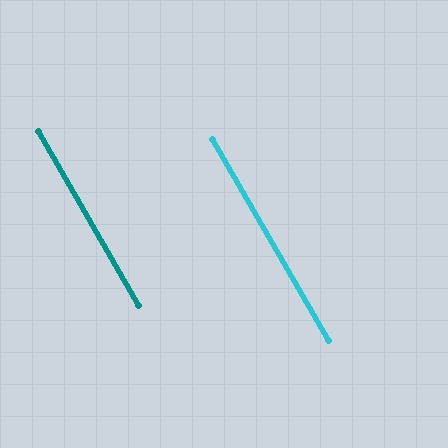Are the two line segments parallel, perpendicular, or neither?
Parallel — their directions differ by only 0.0°.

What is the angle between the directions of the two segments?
Approximately 0 degrees.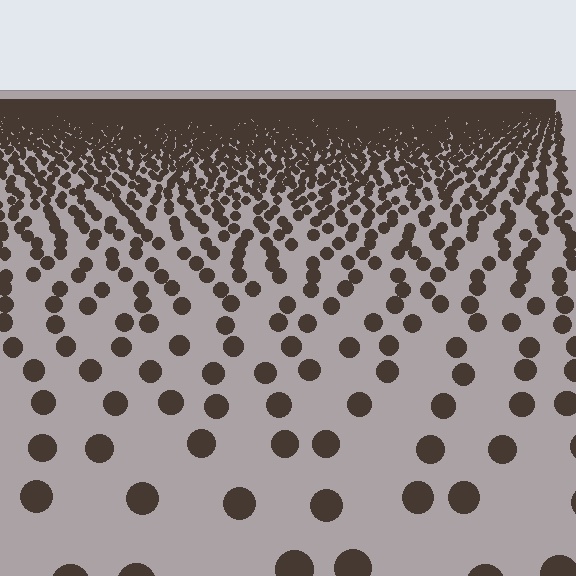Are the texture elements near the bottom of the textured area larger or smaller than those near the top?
Larger. Near the bottom, elements are closer to the viewer and appear at a bigger on-screen size.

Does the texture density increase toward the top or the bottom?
Density increases toward the top.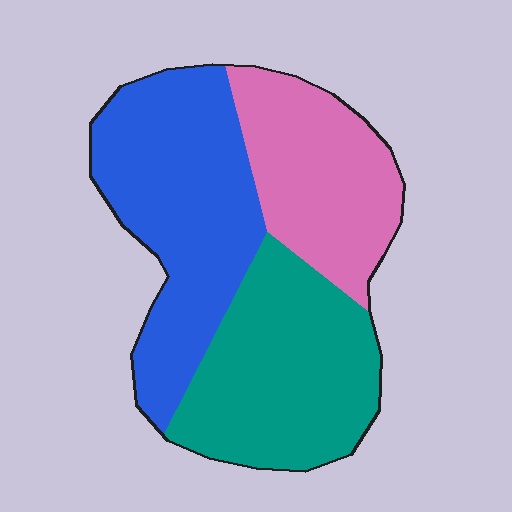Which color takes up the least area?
Pink, at roughly 25%.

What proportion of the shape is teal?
Teal covers around 35% of the shape.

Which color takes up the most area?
Blue, at roughly 40%.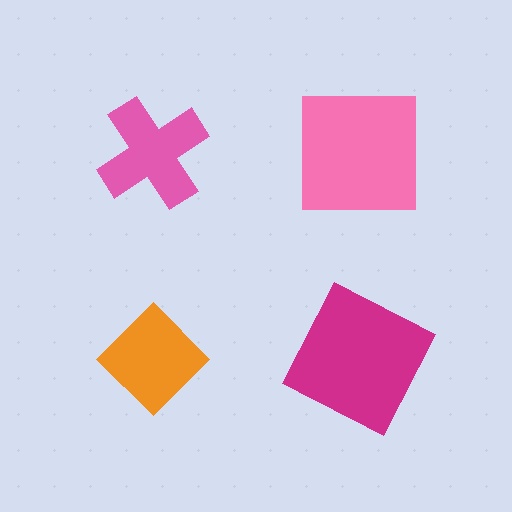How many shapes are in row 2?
2 shapes.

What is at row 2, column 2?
A magenta square.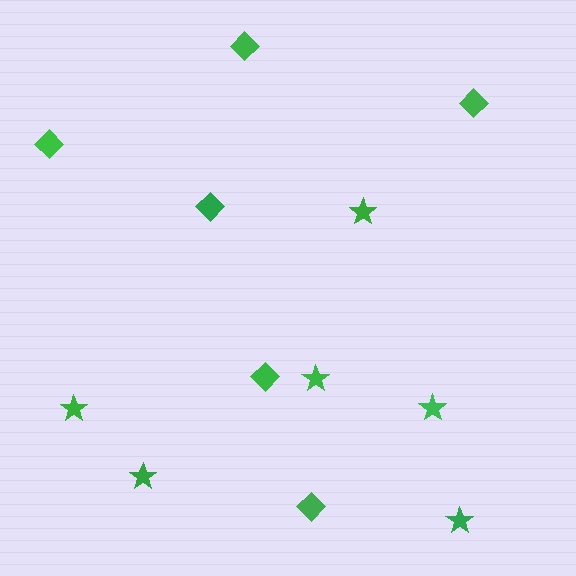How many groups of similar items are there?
There are 2 groups: one group of stars (6) and one group of diamonds (6).